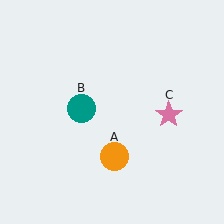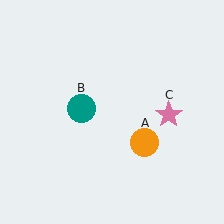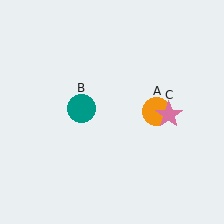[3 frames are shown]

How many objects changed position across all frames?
1 object changed position: orange circle (object A).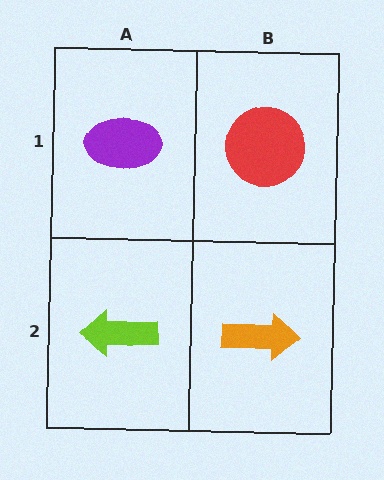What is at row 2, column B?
An orange arrow.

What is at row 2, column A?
A lime arrow.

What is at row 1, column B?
A red circle.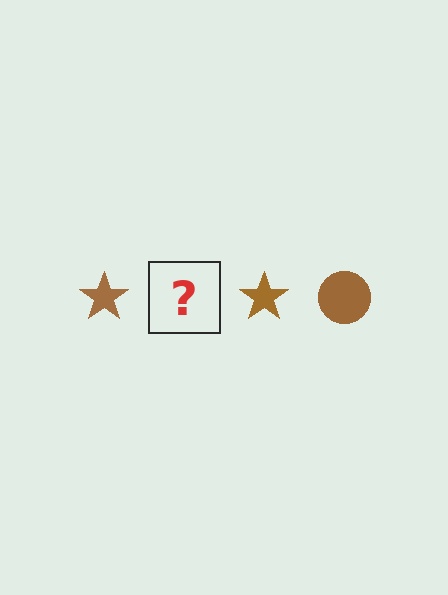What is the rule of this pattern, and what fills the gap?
The rule is that the pattern cycles through star, circle shapes in brown. The gap should be filled with a brown circle.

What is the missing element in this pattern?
The missing element is a brown circle.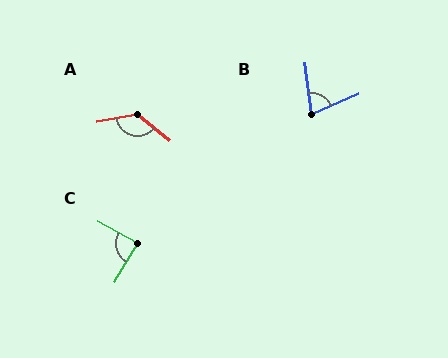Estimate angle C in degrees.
Approximately 88 degrees.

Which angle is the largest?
A, at approximately 131 degrees.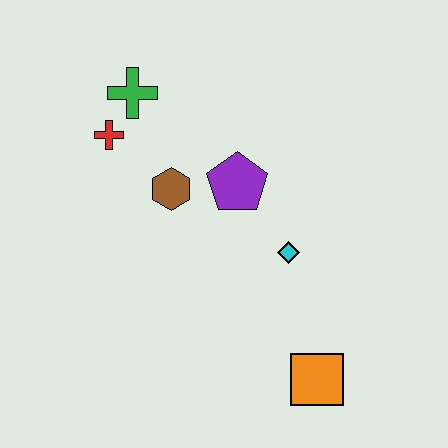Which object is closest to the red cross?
The green cross is closest to the red cross.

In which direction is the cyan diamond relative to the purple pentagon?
The cyan diamond is below the purple pentagon.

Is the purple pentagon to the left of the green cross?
No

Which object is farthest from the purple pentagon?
The orange square is farthest from the purple pentagon.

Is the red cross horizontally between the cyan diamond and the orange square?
No